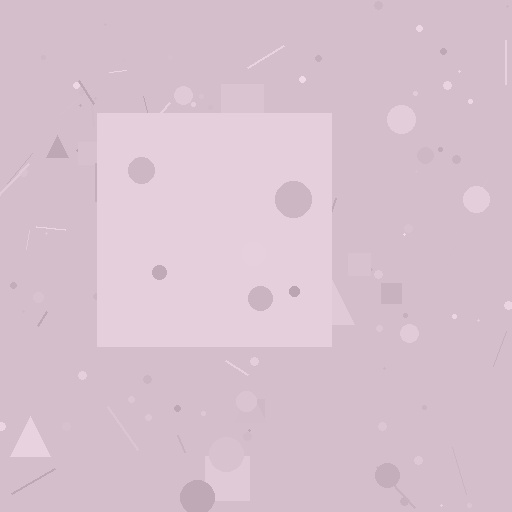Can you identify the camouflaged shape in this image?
The camouflaged shape is a square.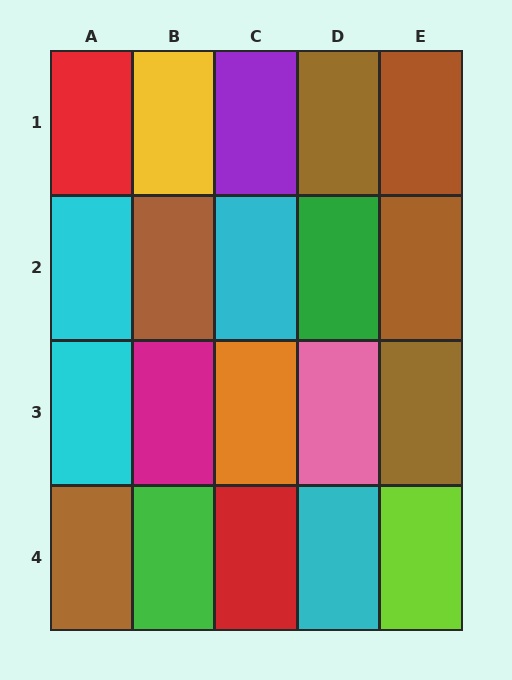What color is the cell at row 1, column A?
Red.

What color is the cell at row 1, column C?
Purple.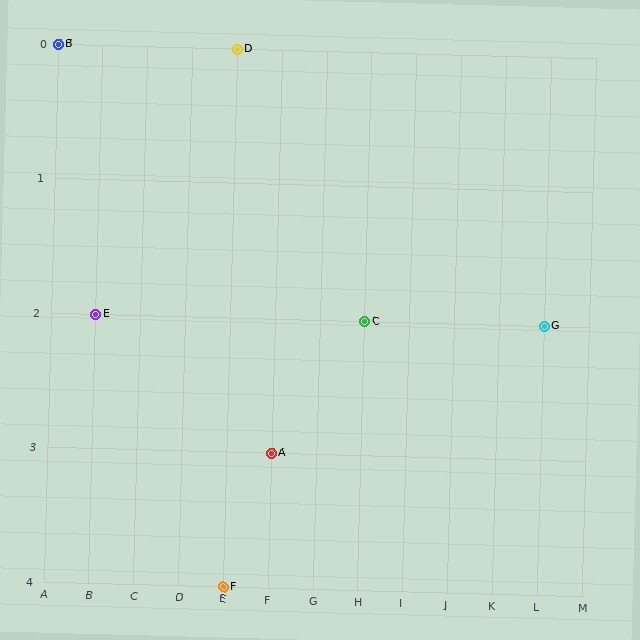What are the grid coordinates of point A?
Point A is at grid coordinates (F, 3).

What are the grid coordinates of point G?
Point G is at grid coordinates (L, 2).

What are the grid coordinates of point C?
Point C is at grid coordinates (H, 2).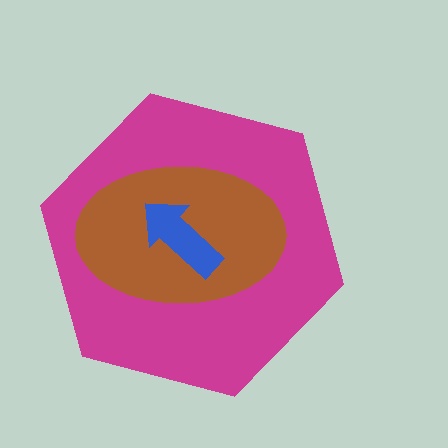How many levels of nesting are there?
3.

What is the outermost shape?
The magenta hexagon.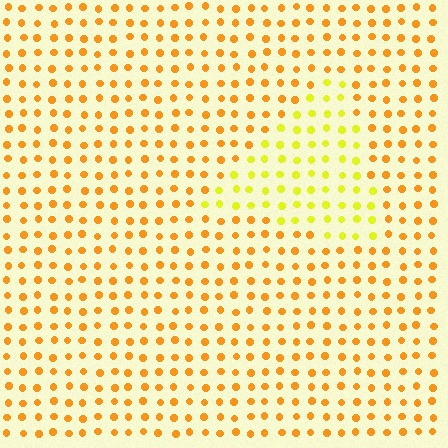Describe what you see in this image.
The image is filled with small orange elements in a uniform arrangement. A triangle-shaped region is visible where the elements are tinted to a slightly different hue, forming a subtle color boundary.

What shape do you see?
I see a triangle.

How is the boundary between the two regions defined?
The boundary is defined purely by a slight shift in hue (about 33 degrees). Spacing, size, and orientation are identical on both sides.